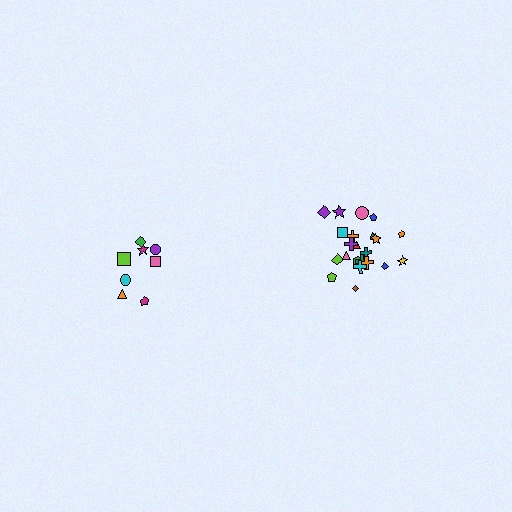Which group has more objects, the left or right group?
The right group.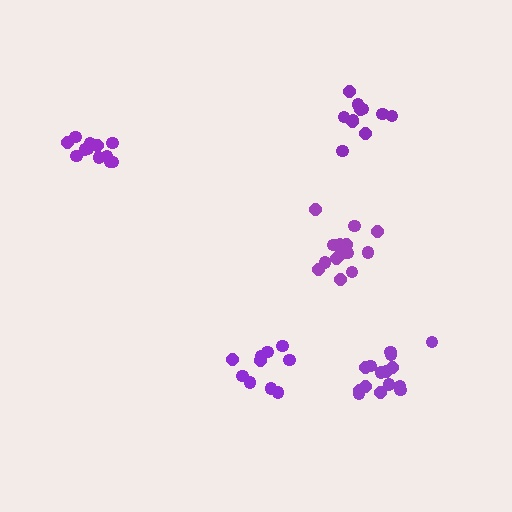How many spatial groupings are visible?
There are 5 spatial groupings.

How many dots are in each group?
Group 1: 15 dots, Group 2: 15 dots, Group 3: 10 dots, Group 4: 11 dots, Group 5: 12 dots (63 total).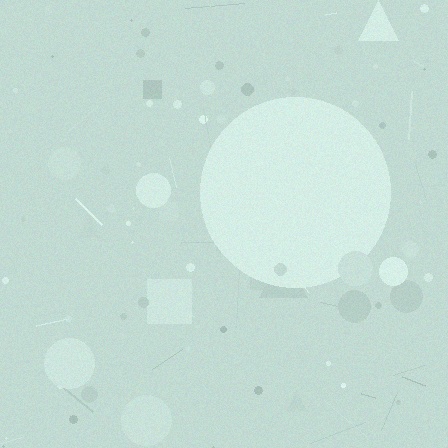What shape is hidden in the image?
A circle is hidden in the image.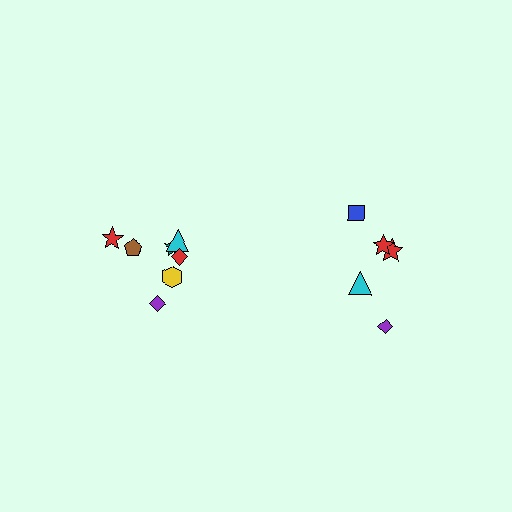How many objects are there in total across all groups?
There are 12 objects.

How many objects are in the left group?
There are 7 objects.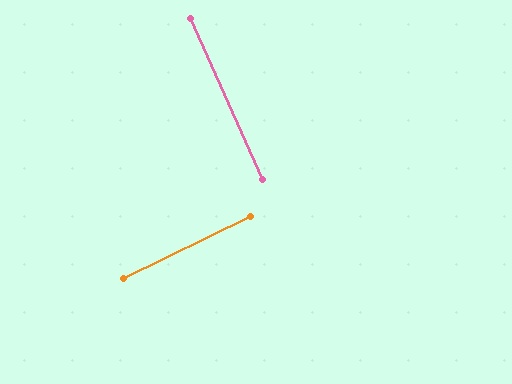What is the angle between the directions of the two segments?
Approximately 88 degrees.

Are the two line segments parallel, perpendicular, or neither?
Perpendicular — they meet at approximately 88°.